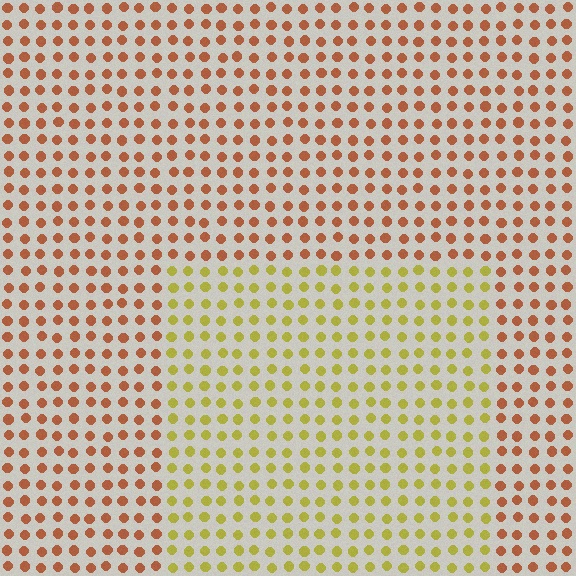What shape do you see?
I see a rectangle.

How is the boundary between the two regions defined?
The boundary is defined purely by a slight shift in hue (about 45 degrees). Spacing, size, and orientation are identical on both sides.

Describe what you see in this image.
The image is filled with small brown elements in a uniform arrangement. A rectangle-shaped region is visible where the elements are tinted to a slightly different hue, forming a subtle color boundary.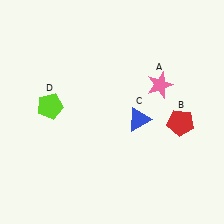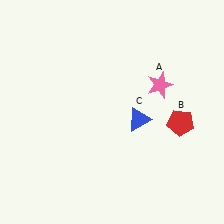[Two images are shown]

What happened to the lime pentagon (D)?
The lime pentagon (D) was removed in Image 2. It was in the top-left area of Image 1.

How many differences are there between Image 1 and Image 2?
There is 1 difference between the two images.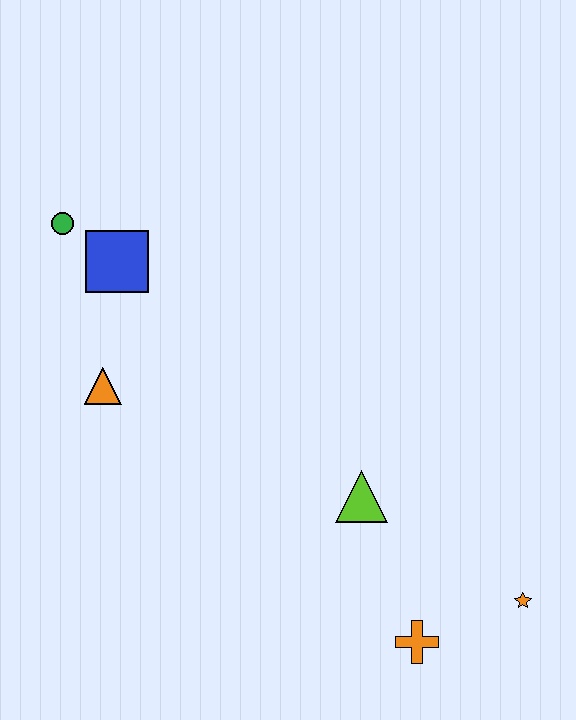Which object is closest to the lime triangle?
The orange cross is closest to the lime triangle.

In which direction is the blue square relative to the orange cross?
The blue square is above the orange cross.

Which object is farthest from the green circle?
The orange star is farthest from the green circle.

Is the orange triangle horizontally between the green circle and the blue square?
Yes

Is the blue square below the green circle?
Yes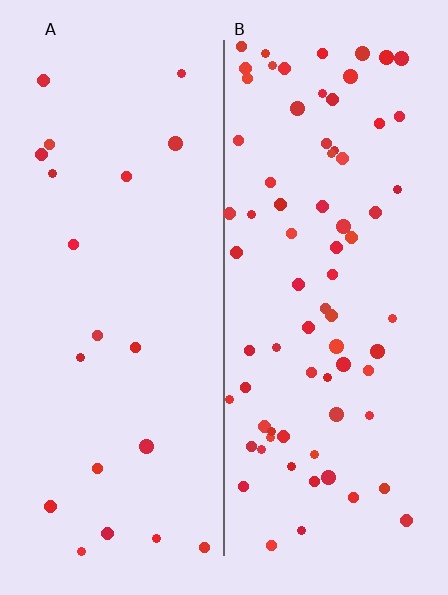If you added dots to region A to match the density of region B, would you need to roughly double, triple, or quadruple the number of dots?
Approximately quadruple.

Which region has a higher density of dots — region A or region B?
B (the right).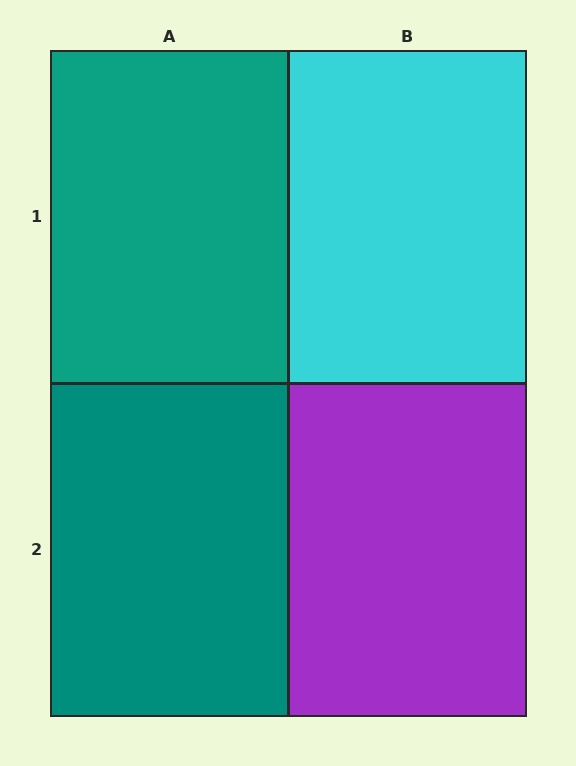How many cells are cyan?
1 cell is cyan.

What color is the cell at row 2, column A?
Teal.